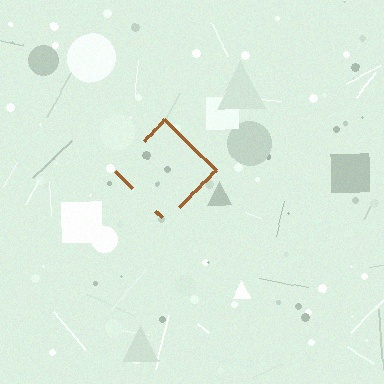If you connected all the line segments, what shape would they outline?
They would outline a diamond.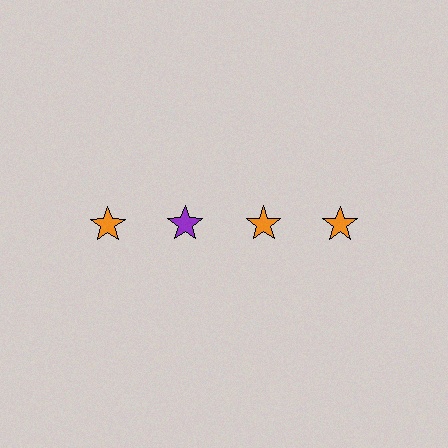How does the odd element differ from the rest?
It has a different color: purple instead of orange.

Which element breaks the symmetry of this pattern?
The purple star in the top row, second from left column breaks the symmetry. All other shapes are orange stars.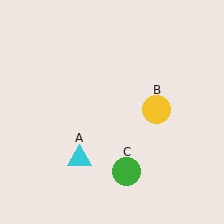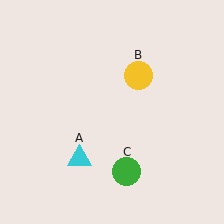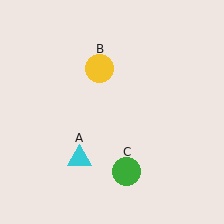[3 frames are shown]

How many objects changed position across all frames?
1 object changed position: yellow circle (object B).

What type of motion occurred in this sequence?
The yellow circle (object B) rotated counterclockwise around the center of the scene.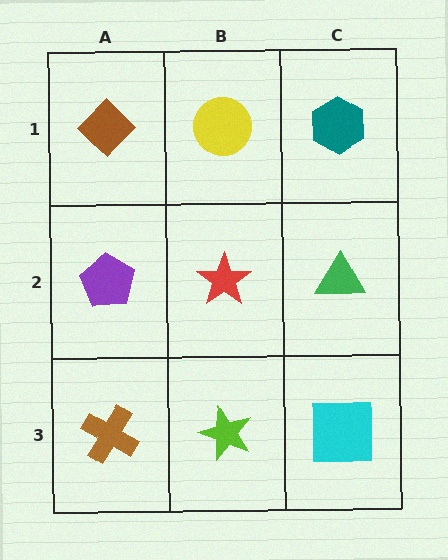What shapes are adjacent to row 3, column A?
A purple pentagon (row 2, column A), a lime star (row 3, column B).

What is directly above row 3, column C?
A green triangle.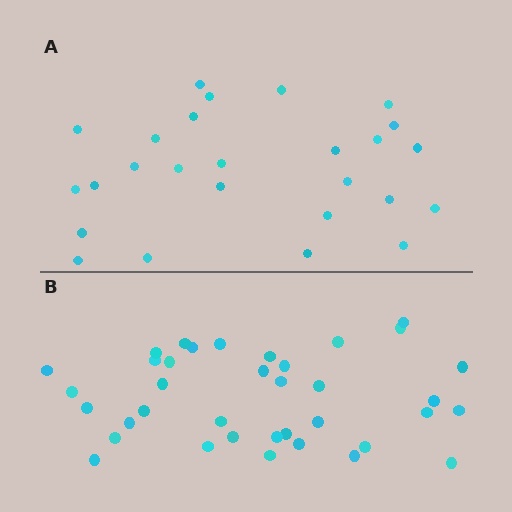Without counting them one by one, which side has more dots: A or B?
Region B (the bottom region) has more dots.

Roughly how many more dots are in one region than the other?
Region B has roughly 12 or so more dots than region A.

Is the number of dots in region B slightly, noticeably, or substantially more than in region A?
Region B has noticeably more, but not dramatically so. The ratio is roughly 1.4 to 1.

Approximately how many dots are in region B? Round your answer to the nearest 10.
About 40 dots. (The exact count is 37, which rounds to 40.)